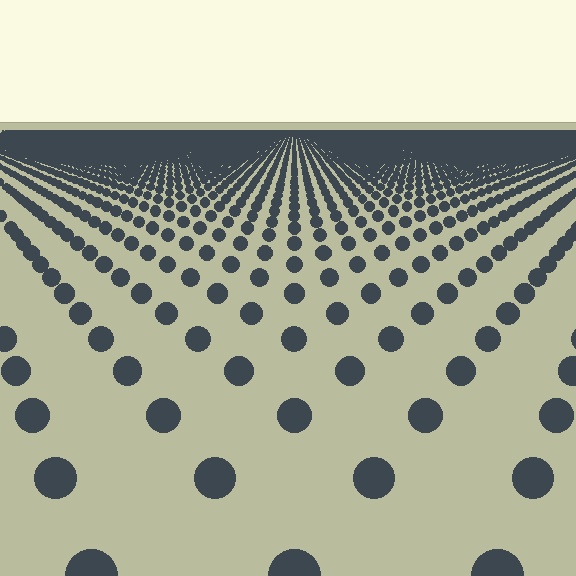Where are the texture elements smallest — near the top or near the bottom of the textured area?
Near the top.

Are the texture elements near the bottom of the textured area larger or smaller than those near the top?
Larger. Near the bottom, elements are closer to the viewer and appear at a bigger on-screen size.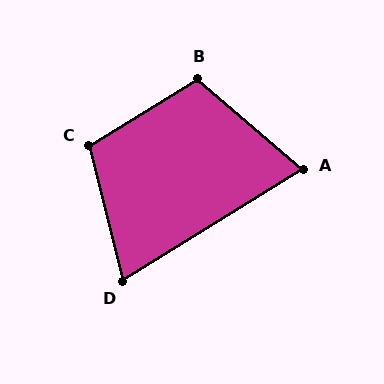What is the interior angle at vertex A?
Approximately 73 degrees (acute).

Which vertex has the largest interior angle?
B, at approximately 108 degrees.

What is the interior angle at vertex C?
Approximately 107 degrees (obtuse).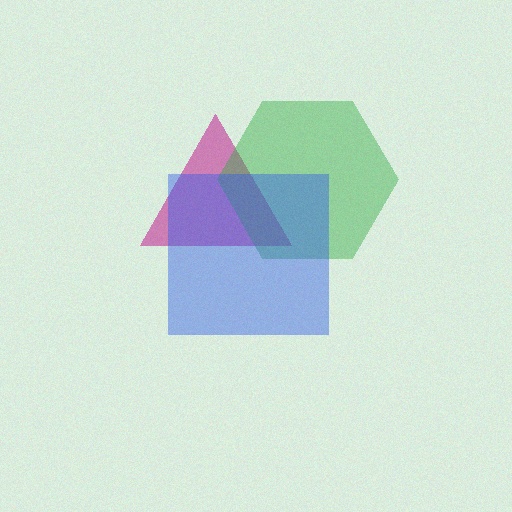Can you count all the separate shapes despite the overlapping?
Yes, there are 3 separate shapes.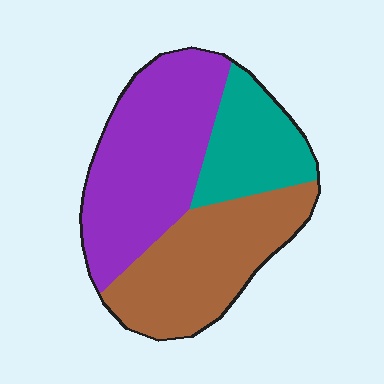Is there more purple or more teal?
Purple.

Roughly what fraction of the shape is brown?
Brown takes up about three eighths (3/8) of the shape.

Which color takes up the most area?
Purple, at roughly 45%.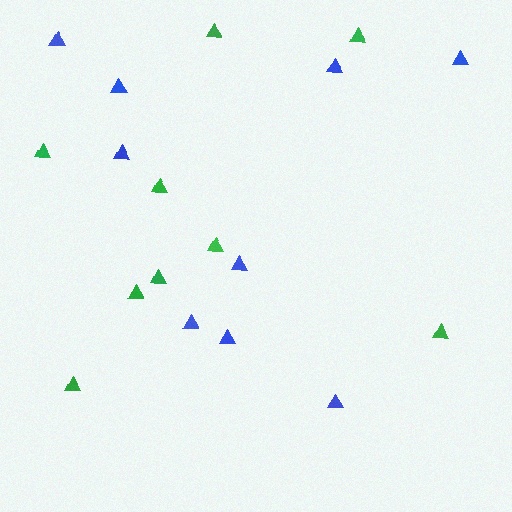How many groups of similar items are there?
There are 2 groups: one group of blue triangles (9) and one group of green triangles (9).